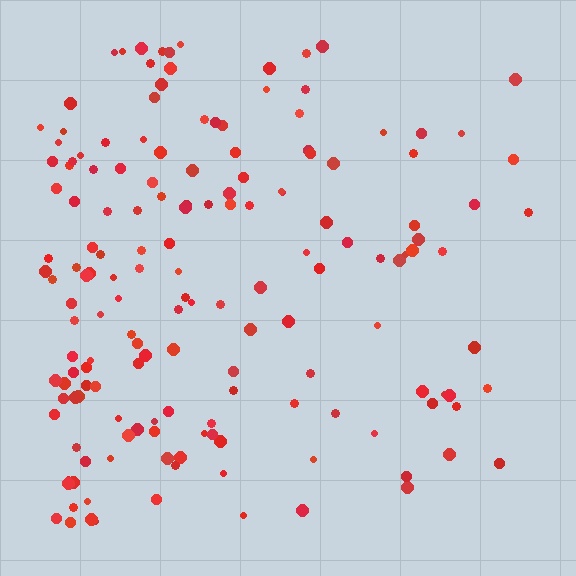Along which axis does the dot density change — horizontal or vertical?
Horizontal.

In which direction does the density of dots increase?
From right to left, with the left side densest.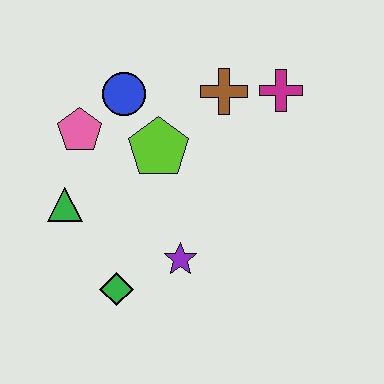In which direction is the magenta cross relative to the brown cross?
The magenta cross is to the right of the brown cross.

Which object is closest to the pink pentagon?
The blue circle is closest to the pink pentagon.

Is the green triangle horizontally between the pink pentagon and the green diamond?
No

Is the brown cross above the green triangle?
Yes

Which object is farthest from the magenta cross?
The green diamond is farthest from the magenta cross.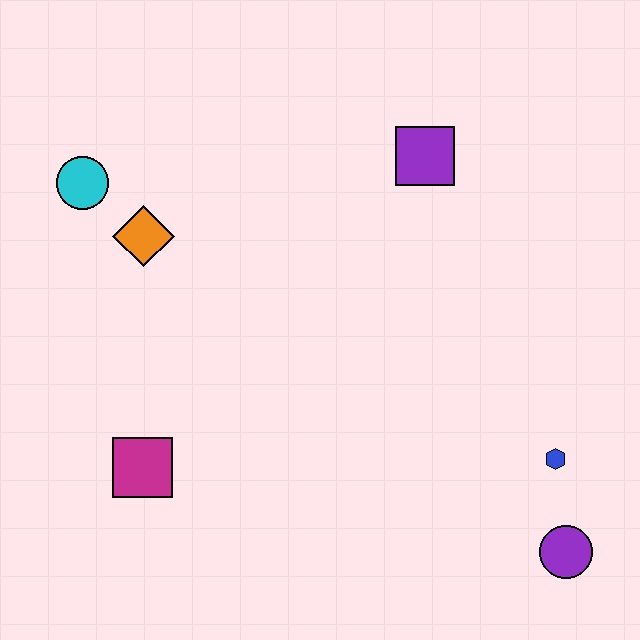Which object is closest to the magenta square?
The orange diamond is closest to the magenta square.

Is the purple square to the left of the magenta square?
No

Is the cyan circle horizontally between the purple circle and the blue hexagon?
No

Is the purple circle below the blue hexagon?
Yes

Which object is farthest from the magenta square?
The purple circle is farthest from the magenta square.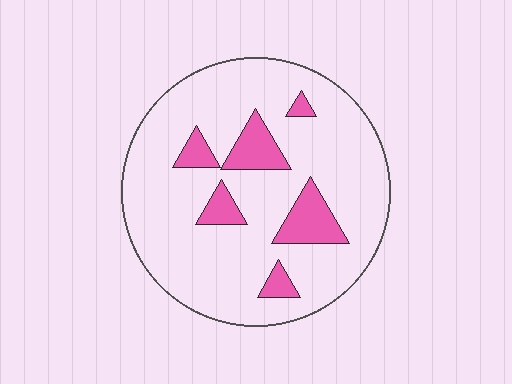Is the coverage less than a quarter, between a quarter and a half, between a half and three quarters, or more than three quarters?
Less than a quarter.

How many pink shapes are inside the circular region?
6.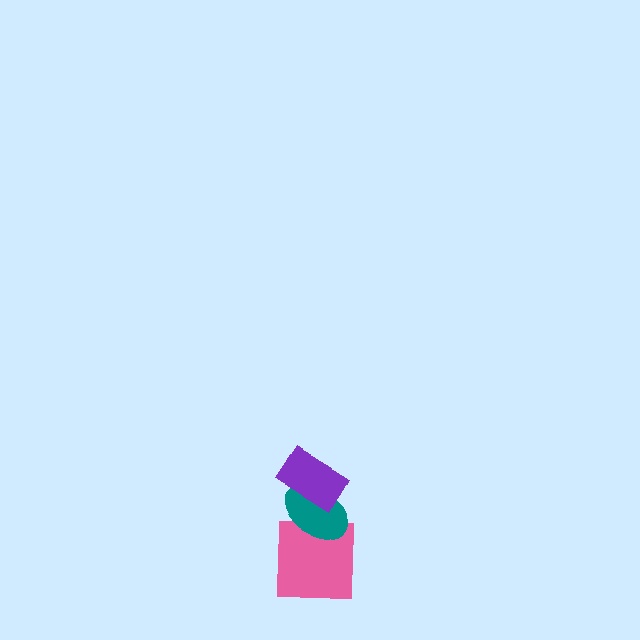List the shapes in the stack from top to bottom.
From top to bottom: the purple rectangle, the teal ellipse, the pink square.